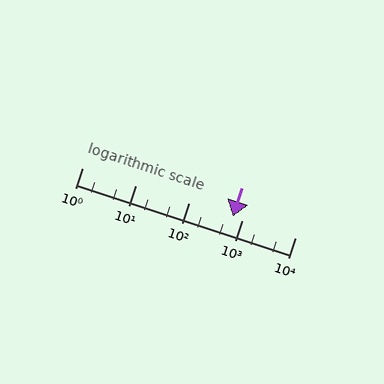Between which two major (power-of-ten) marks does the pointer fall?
The pointer is between 100 and 1000.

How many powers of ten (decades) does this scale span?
The scale spans 4 decades, from 1 to 10000.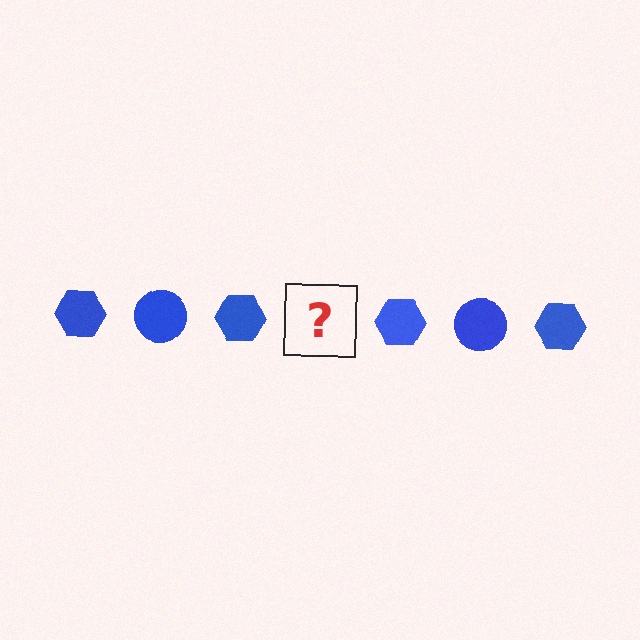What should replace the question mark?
The question mark should be replaced with a blue circle.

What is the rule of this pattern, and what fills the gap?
The rule is that the pattern cycles through hexagon, circle shapes in blue. The gap should be filled with a blue circle.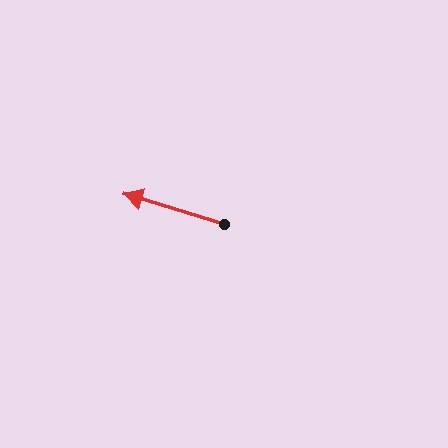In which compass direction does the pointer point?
West.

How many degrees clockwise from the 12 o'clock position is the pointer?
Approximately 287 degrees.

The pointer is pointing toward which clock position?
Roughly 10 o'clock.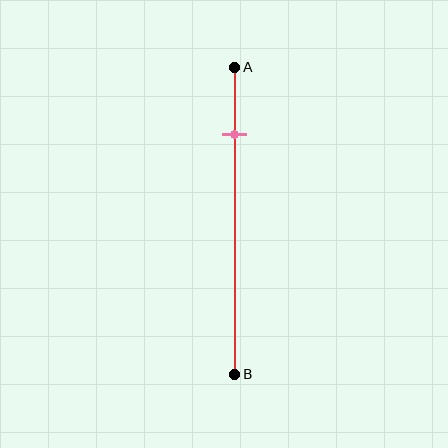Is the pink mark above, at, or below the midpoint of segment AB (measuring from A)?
The pink mark is above the midpoint of segment AB.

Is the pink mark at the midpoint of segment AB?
No, the mark is at about 20% from A, not at the 50% midpoint.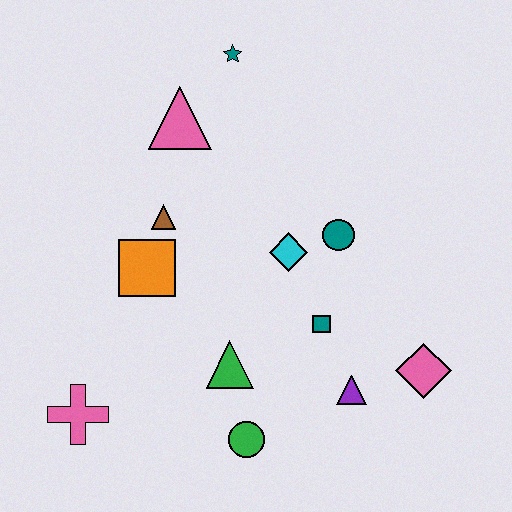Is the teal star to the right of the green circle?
No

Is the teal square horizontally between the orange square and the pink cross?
No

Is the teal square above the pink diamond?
Yes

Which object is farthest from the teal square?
The teal star is farthest from the teal square.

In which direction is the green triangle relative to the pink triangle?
The green triangle is below the pink triangle.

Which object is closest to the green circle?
The green triangle is closest to the green circle.